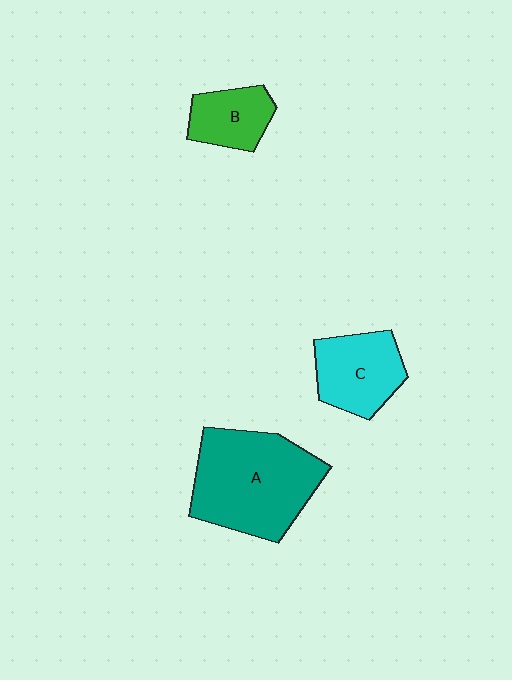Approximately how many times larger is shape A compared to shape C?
Approximately 1.8 times.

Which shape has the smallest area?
Shape B (green).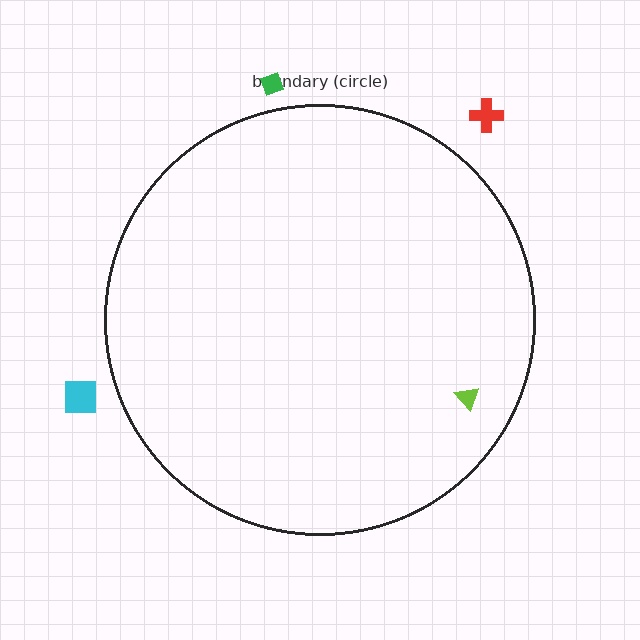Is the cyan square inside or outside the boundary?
Outside.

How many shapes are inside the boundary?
1 inside, 3 outside.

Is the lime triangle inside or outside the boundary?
Inside.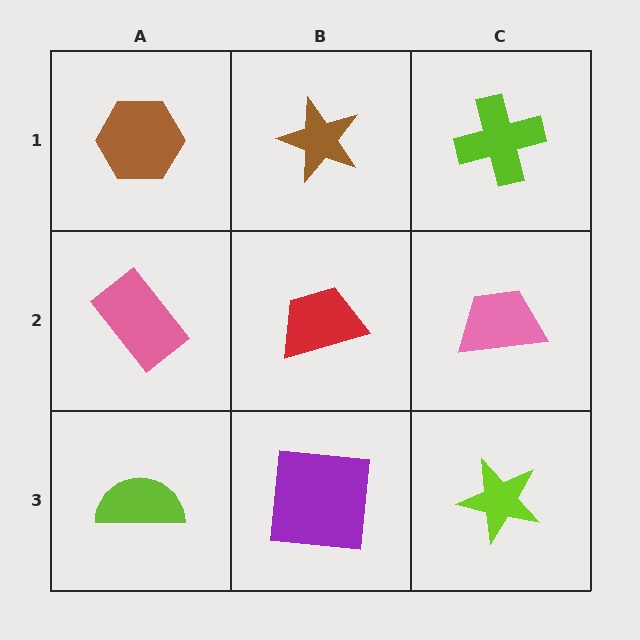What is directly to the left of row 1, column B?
A brown hexagon.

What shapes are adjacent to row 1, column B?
A red trapezoid (row 2, column B), a brown hexagon (row 1, column A), a lime cross (row 1, column C).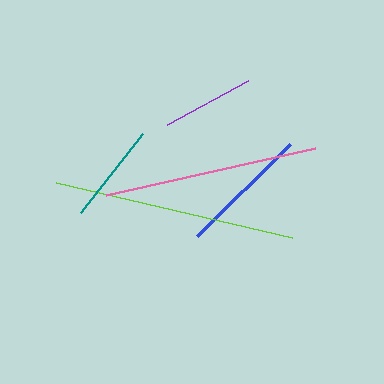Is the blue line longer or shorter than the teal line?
The blue line is longer than the teal line.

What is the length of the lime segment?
The lime segment is approximately 242 pixels long.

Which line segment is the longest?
The lime line is the longest at approximately 242 pixels.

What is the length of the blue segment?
The blue segment is approximately 131 pixels long.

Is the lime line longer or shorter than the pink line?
The lime line is longer than the pink line.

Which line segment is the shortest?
The purple line is the shortest at approximately 93 pixels.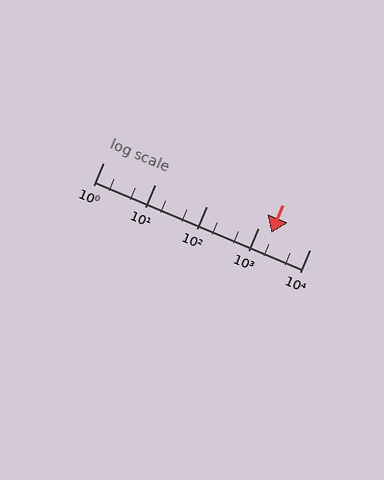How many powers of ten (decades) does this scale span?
The scale spans 4 decades, from 1 to 10000.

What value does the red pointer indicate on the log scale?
The pointer indicates approximately 1800.